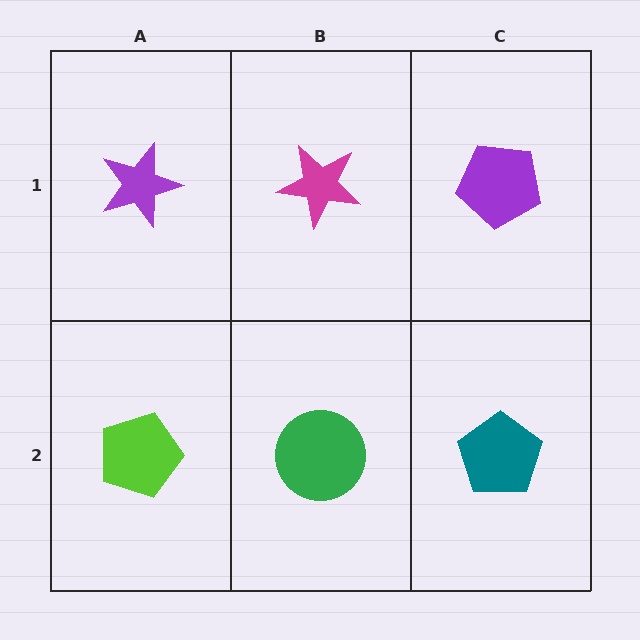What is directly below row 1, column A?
A lime pentagon.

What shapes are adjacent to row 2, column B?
A magenta star (row 1, column B), a lime pentagon (row 2, column A), a teal pentagon (row 2, column C).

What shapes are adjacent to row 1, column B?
A green circle (row 2, column B), a purple star (row 1, column A), a purple pentagon (row 1, column C).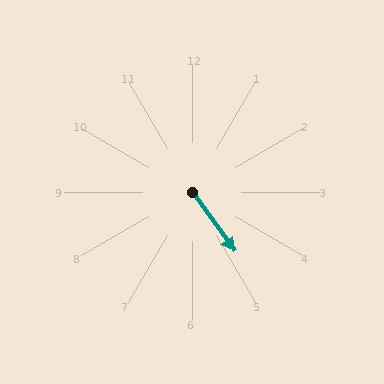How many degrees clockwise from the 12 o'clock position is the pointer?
Approximately 144 degrees.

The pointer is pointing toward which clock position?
Roughly 5 o'clock.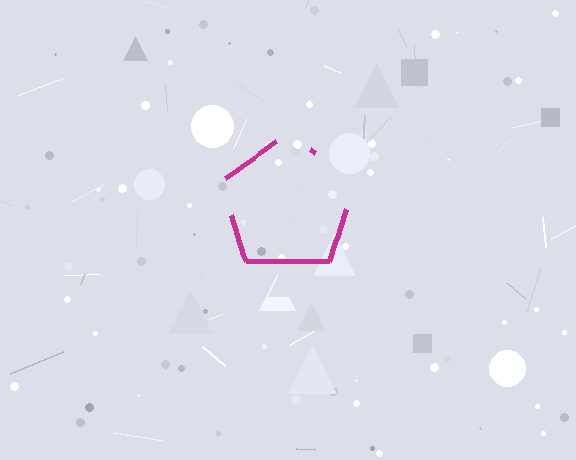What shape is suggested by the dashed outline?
The dashed outline suggests a pentagon.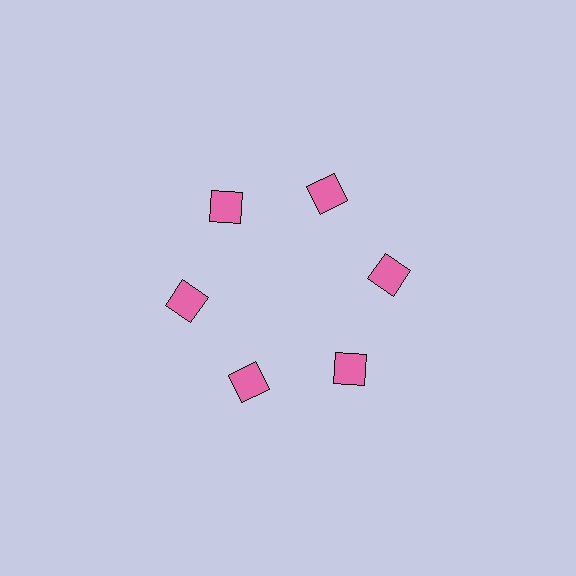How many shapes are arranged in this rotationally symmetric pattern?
There are 6 shapes, arranged in 6 groups of 1.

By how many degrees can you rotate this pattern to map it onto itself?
The pattern maps onto itself every 60 degrees of rotation.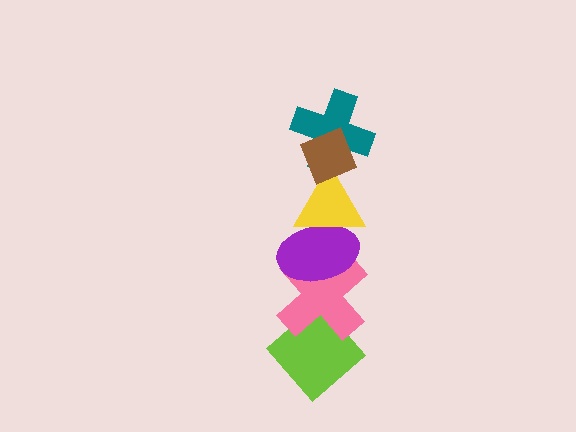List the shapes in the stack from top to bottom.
From top to bottom: the brown diamond, the teal cross, the yellow triangle, the purple ellipse, the pink cross, the lime diamond.